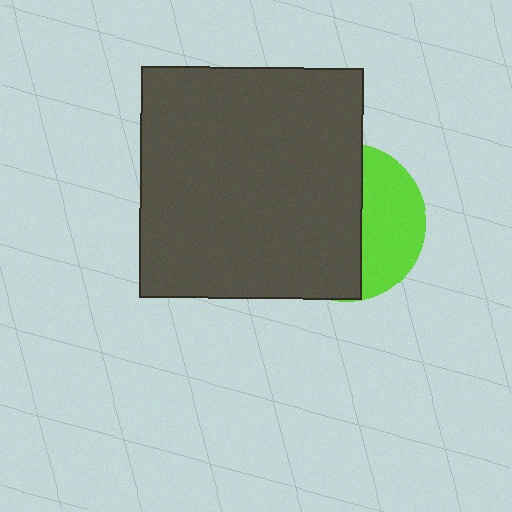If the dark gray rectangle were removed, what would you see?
You would see the complete lime circle.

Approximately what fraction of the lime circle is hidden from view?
Roughly 62% of the lime circle is hidden behind the dark gray rectangle.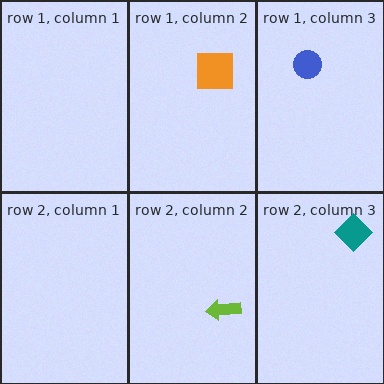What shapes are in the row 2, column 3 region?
The teal diamond.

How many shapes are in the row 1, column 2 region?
1.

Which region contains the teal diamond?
The row 2, column 3 region.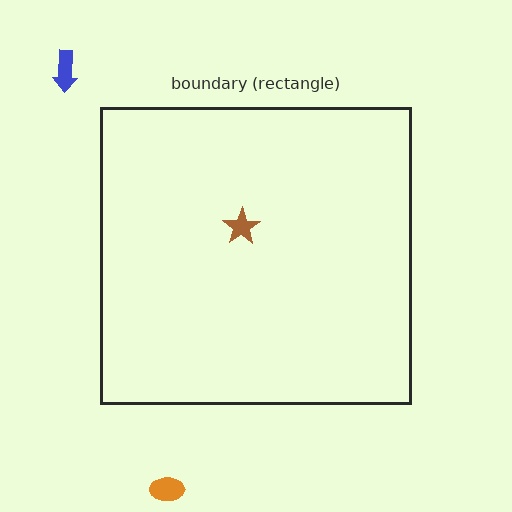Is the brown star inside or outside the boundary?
Inside.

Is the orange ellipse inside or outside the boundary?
Outside.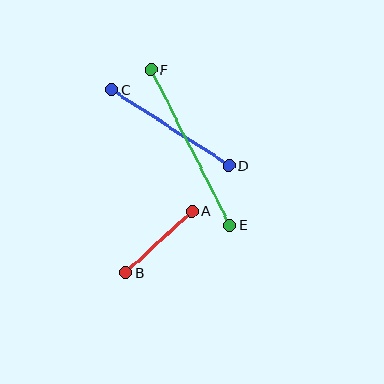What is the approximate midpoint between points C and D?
The midpoint is at approximately (170, 127) pixels.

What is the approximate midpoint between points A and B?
The midpoint is at approximately (159, 242) pixels.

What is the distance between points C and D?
The distance is approximately 140 pixels.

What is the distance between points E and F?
The distance is approximately 174 pixels.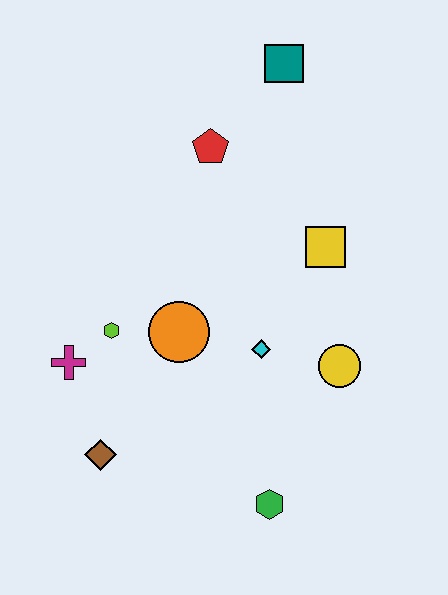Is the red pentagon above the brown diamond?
Yes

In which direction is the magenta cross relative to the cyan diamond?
The magenta cross is to the left of the cyan diamond.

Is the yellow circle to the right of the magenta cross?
Yes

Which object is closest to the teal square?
The red pentagon is closest to the teal square.